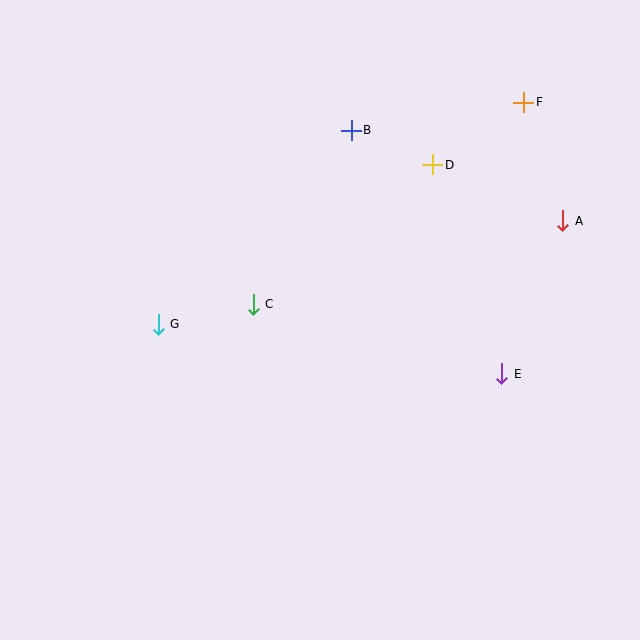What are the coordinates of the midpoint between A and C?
The midpoint between A and C is at (408, 263).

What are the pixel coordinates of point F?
Point F is at (524, 102).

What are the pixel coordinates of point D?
Point D is at (433, 165).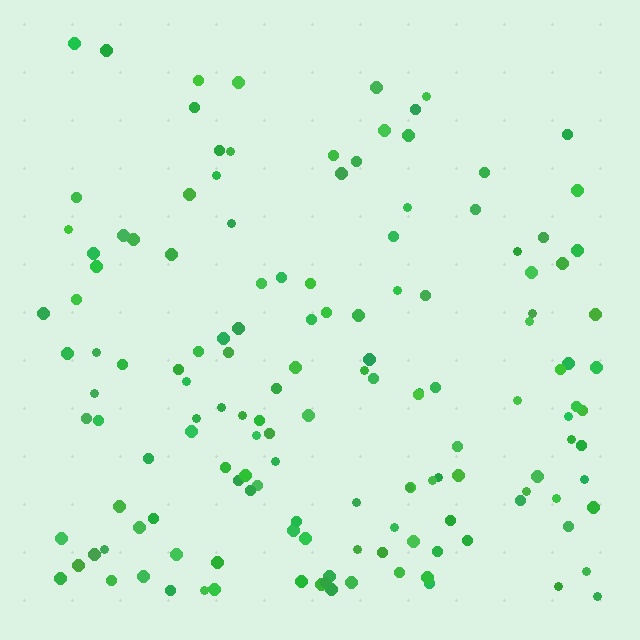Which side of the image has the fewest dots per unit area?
The top.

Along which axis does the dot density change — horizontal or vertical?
Vertical.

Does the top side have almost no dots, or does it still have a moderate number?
Still a moderate number, just noticeably fewer than the bottom.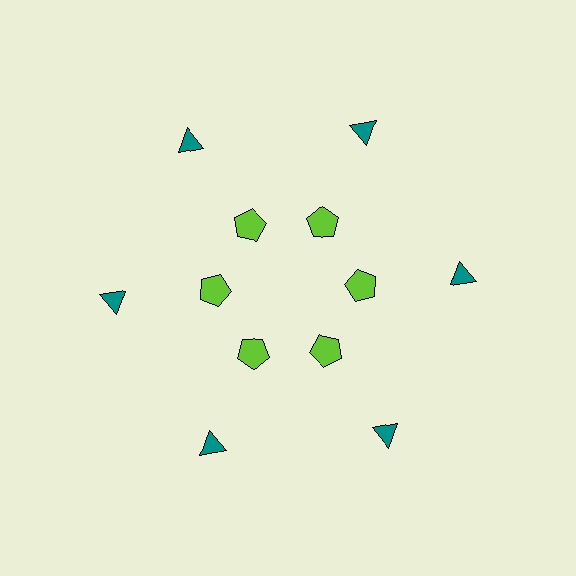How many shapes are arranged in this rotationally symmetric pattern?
There are 12 shapes, arranged in 6 groups of 2.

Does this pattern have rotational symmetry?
Yes, this pattern has 6-fold rotational symmetry. It looks the same after rotating 60 degrees around the center.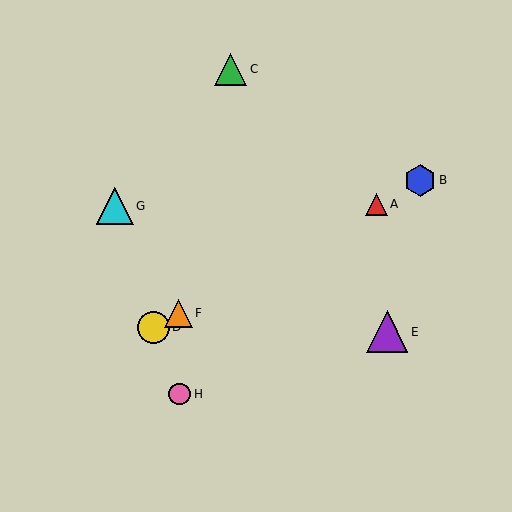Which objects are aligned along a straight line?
Objects A, B, D, F are aligned along a straight line.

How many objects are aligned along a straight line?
4 objects (A, B, D, F) are aligned along a straight line.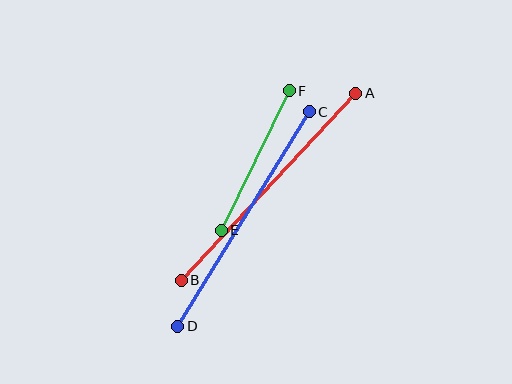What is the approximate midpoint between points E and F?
The midpoint is at approximately (255, 160) pixels.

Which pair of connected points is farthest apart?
Points A and B are farthest apart.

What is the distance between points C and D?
The distance is approximately 251 pixels.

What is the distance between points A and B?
The distance is approximately 256 pixels.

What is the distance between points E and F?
The distance is approximately 155 pixels.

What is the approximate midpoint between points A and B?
The midpoint is at approximately (269, 187) pixels.